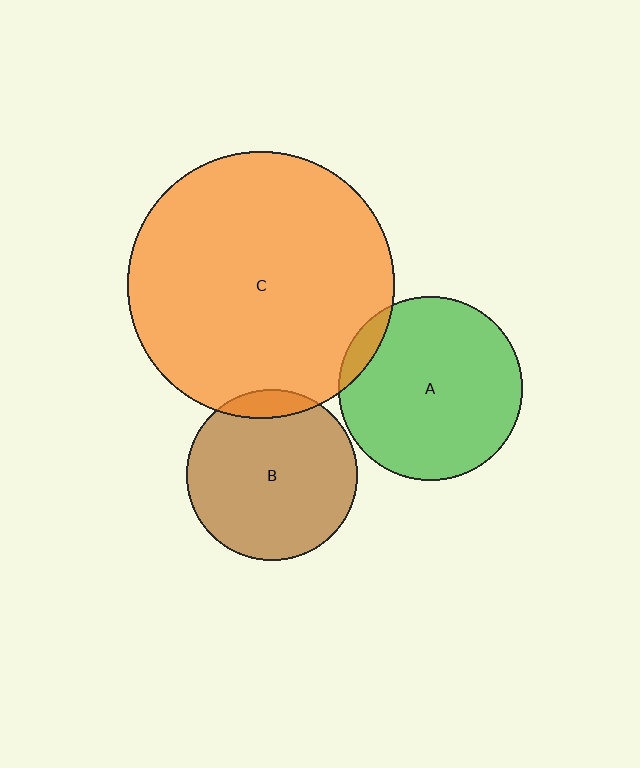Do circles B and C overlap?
Yes.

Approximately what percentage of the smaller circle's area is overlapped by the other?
Approximately 10%.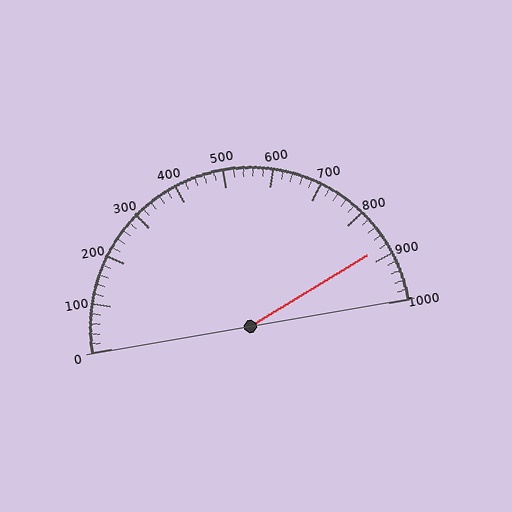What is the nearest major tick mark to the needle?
The nearest major tick mark is 900.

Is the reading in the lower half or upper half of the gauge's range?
The reading is in the upper half of the range (0 to 1000).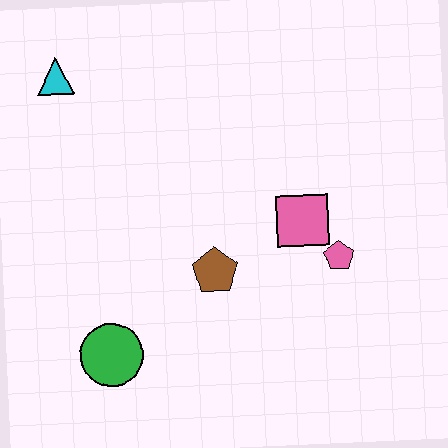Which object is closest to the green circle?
The brown pentagon is closest to the green circle.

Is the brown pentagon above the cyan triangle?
No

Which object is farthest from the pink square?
The cyan triangle is farthest from the pink square.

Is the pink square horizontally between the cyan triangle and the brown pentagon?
No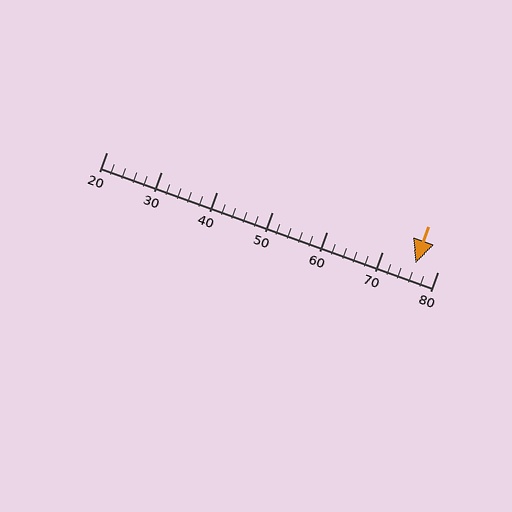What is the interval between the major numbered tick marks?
The major tick marks are spaced 10 units apart.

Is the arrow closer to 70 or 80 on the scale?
The arrow is closer to 80.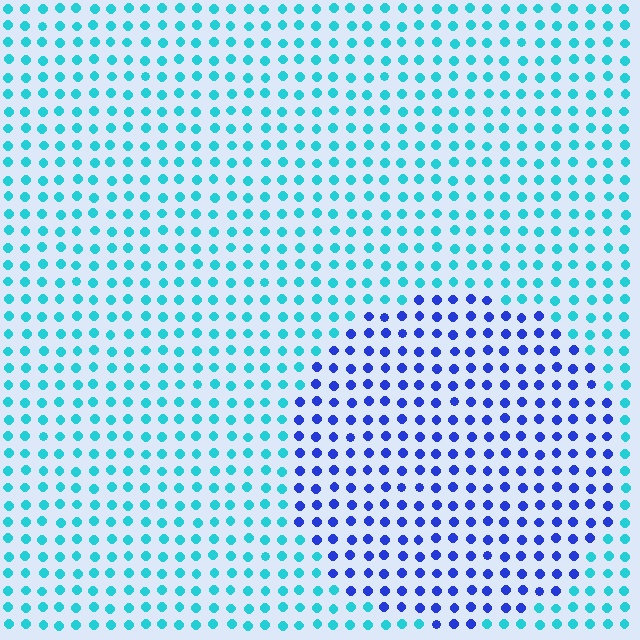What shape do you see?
I see a circle.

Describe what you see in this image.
The image is filled with small cyan elements in a uniform arrangement. A circle-shaped region is visible where the elements are tinted to a slightly different hue, forming a subtle color boundary.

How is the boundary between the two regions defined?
The boundary is defined purely by a slight shift in hue (about 51 degrees). Spacing, size, and orientation are identical on both sides.